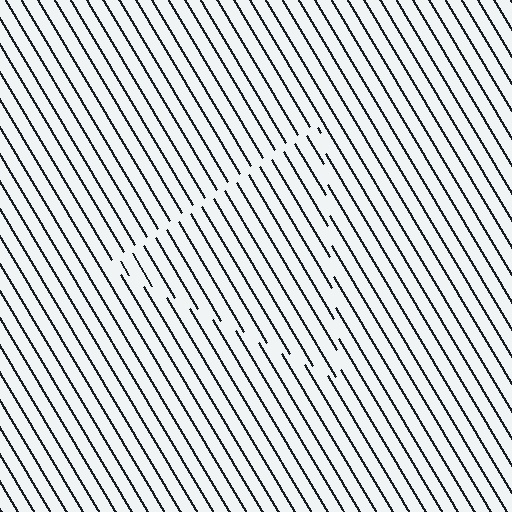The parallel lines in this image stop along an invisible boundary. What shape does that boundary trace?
An illusory triangle. The interior of the shape contains the same grating, shifted by half a period — the contour is defined by the phase discontinuity where line-ends from the inner and outer gratings abut.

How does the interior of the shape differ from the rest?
The interior of the shape contains the same grating, shifted by half a period — the contour is defined by the phase discontinuity where line-ends from the inner and outer gratings abut.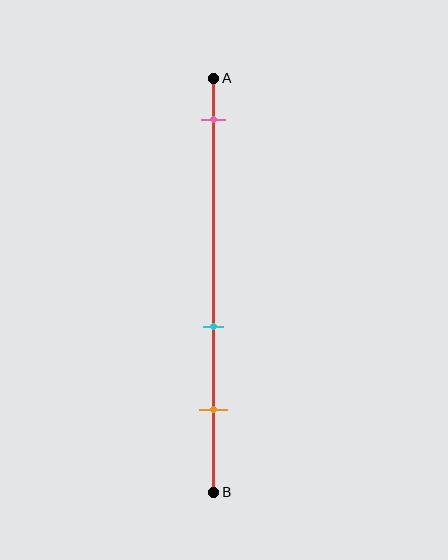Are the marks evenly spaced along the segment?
No, the marks are not evenly spaced.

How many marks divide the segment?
There are 3 marks dividing the segment.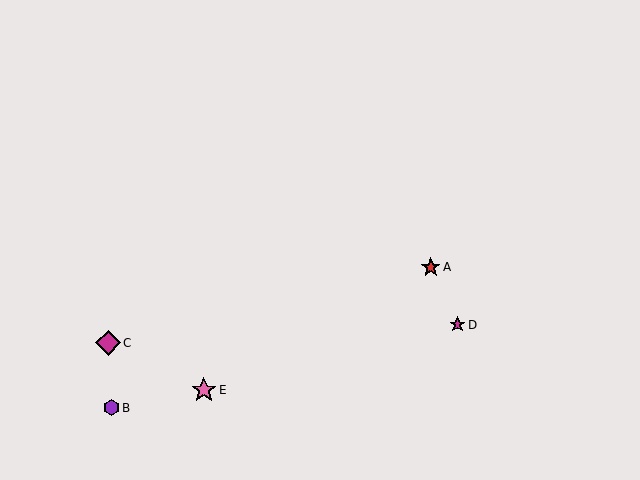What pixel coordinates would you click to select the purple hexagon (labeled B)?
Click at (111, 408) to select the purple hexagon B.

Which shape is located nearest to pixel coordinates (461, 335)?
The magenta star (labeled D) at (458, 325) is nearest to that location.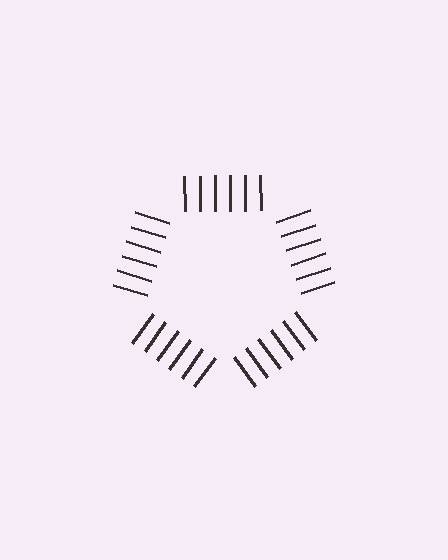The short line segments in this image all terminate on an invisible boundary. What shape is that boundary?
An illusory pentagon — the line segments terminate on its edges but no continuous stroke is drawn.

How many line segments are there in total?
30 — 6 along each of the 5 edges.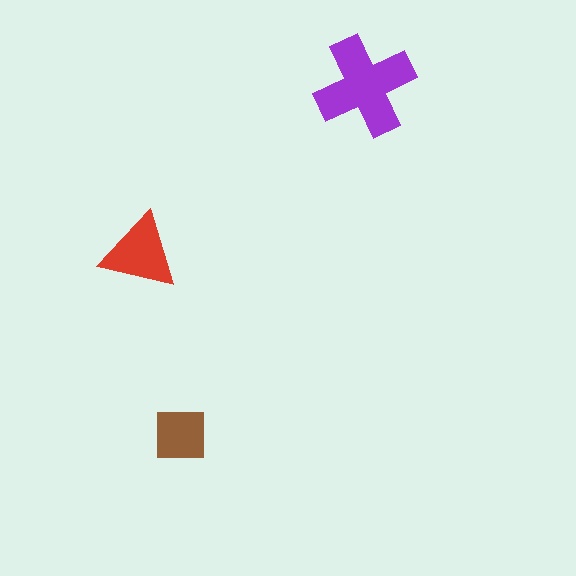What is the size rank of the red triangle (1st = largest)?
2nd.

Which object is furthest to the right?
The purple cross is rightmost.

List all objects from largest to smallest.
The purple cross, the red triangle, the brown square.